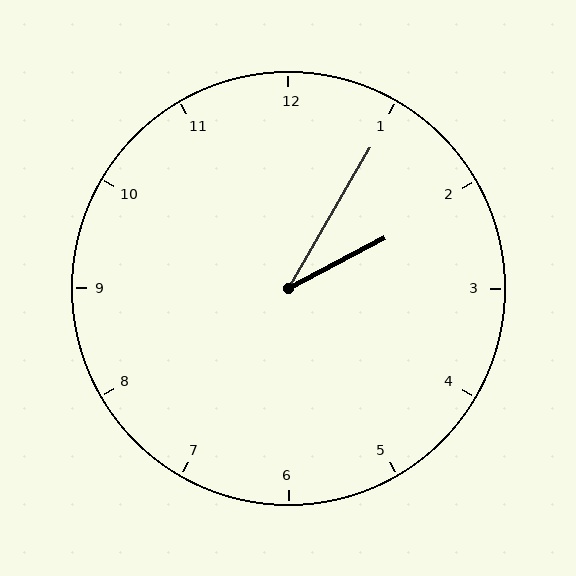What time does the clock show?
2:05.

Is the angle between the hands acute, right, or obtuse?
It is acute.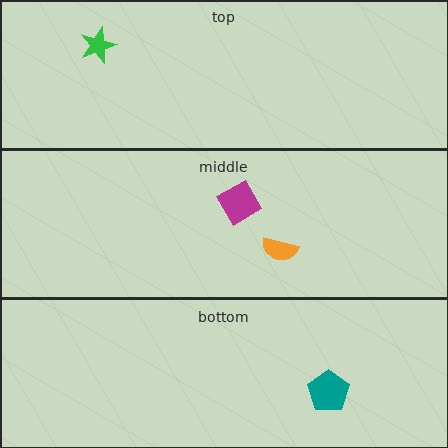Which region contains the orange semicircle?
The middle region.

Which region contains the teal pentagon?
The bottom region.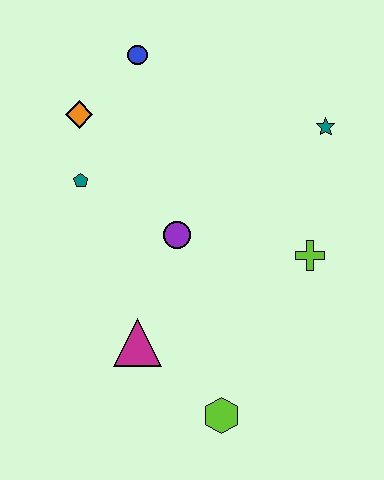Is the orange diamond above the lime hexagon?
Yes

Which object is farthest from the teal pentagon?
The lime hexagon is farthest from the teal pentagon.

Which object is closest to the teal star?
The lime cross is closest to the teal star.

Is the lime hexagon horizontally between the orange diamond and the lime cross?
Yes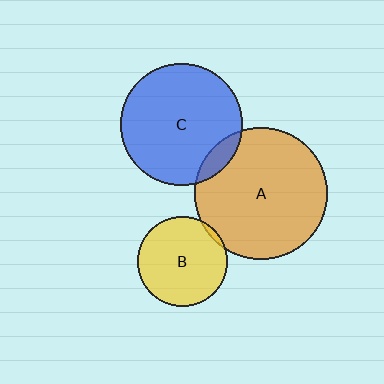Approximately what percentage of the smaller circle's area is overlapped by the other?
Approximately 5%.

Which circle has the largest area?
Circle A (orange).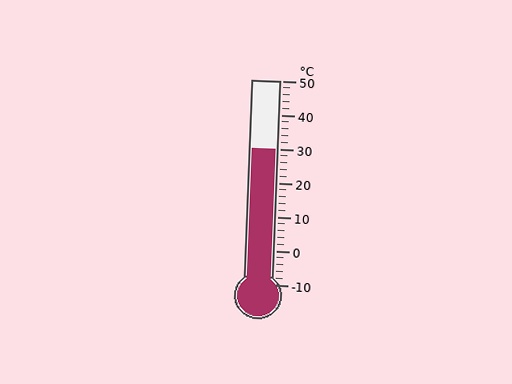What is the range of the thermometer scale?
The thermometer scale ranges from -10°C to 50°C.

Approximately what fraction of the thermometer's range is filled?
The thermometer is filled to approximately 65% of its range.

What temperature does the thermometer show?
The thermometer shows approximately 30°C.